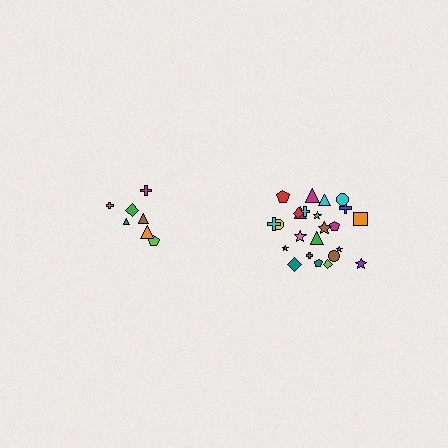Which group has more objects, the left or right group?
The right group.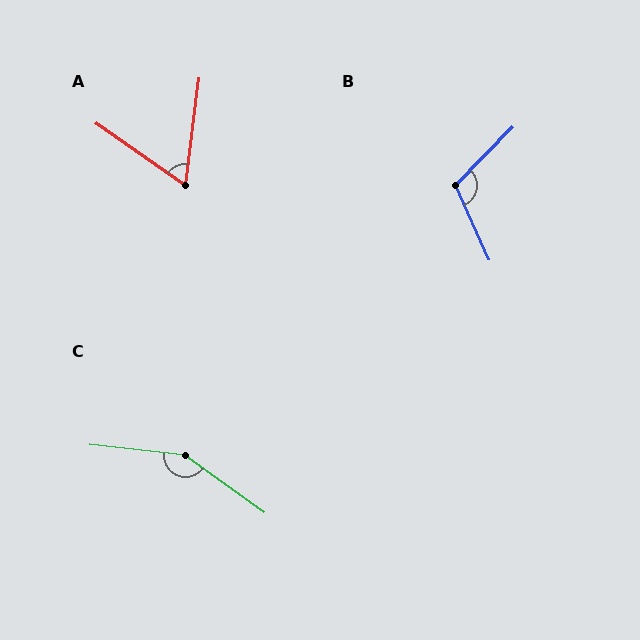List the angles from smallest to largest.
A (62°), B (111°), C (150°).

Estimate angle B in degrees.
Approximately 111 degrees.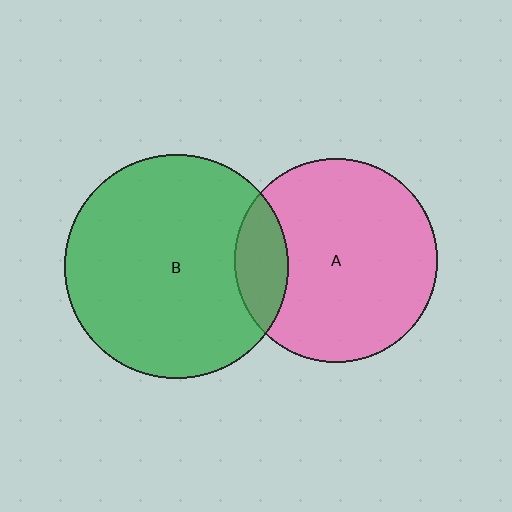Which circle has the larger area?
Circle B (green).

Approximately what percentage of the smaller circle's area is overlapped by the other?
Approximately 15%.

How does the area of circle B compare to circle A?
Approximately 1.2 times.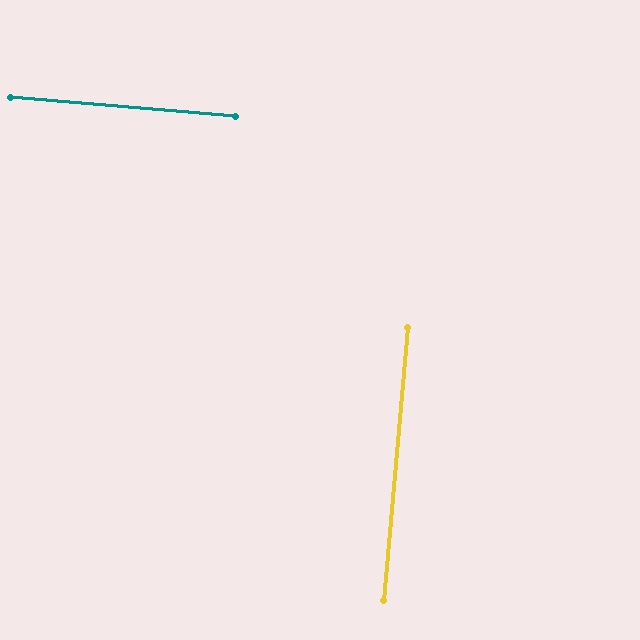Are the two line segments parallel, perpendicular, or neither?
Perpendicular — they meet at approximately 90°.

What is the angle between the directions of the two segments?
Approximately 90 degrees.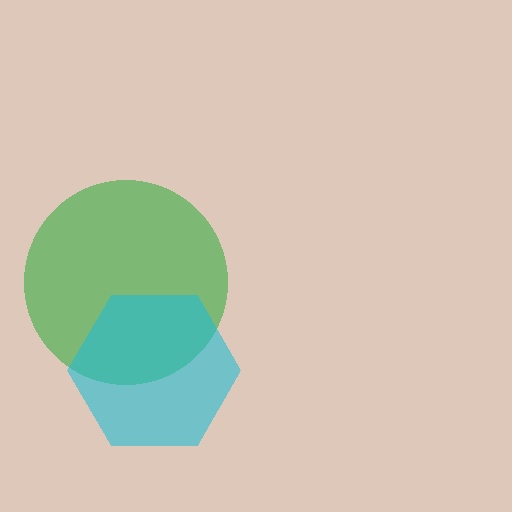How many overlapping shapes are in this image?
There are 2 overlapping shapes in the image.